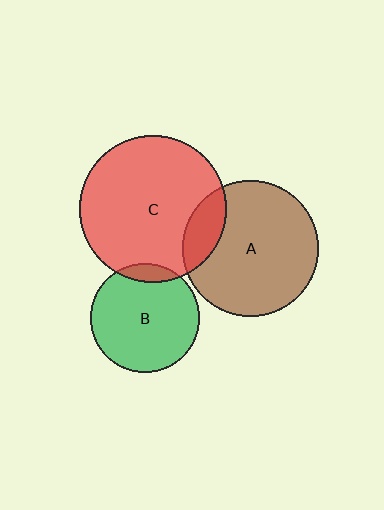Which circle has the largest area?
Circle C (red).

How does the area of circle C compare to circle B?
Approximately 1.8 times.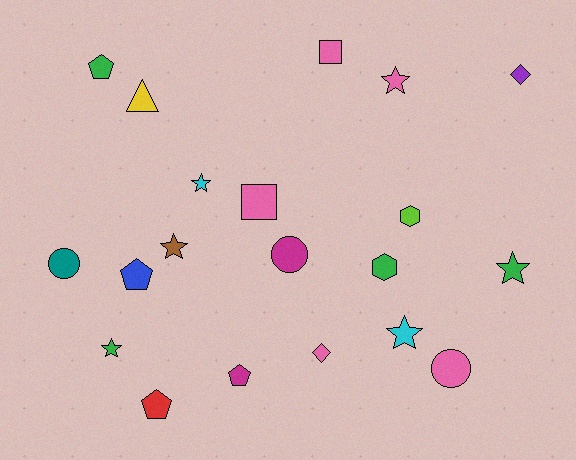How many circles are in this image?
There are 3 circles.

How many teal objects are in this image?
There is 1 teal object.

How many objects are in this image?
There are 20 objects.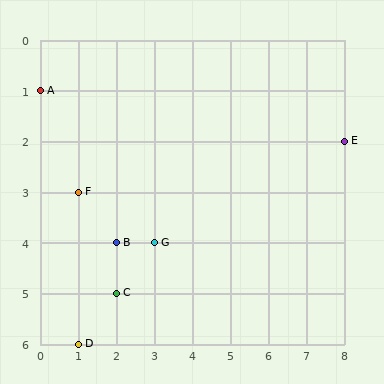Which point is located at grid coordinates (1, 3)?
Point F is at (1, 3).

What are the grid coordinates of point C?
Point C is at grid coordinates (2, 5).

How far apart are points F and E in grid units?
Points F and E are 7 columns and 1 row apart (about 7.1 grid units diagonally).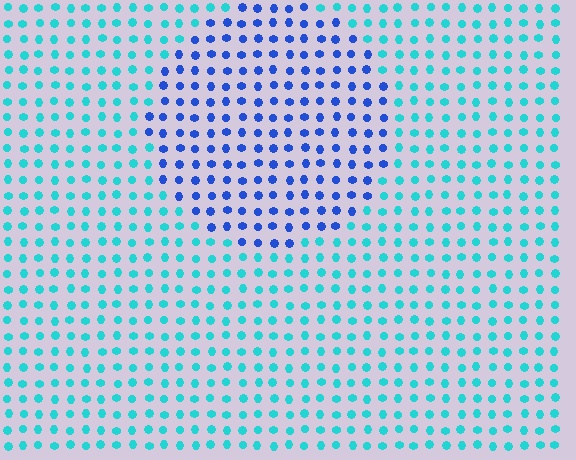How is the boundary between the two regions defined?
The boundary is defined purely by a slight shift in hue (about 46 degrees). Spacing, size, and orientation are identical on both sides.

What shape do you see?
I see a circle.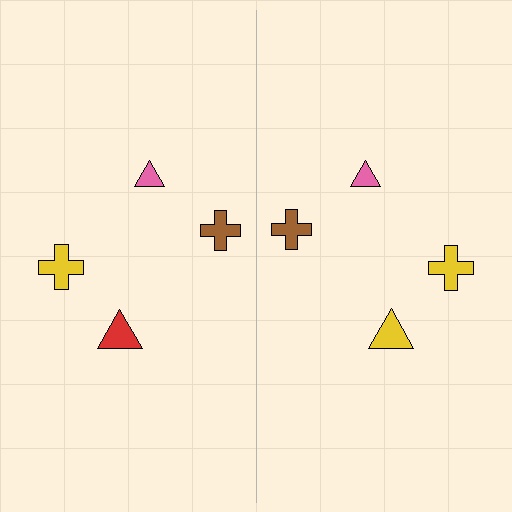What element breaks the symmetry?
The yellow triangle on the right side breaks the symmetry — its mirror counterpart is red.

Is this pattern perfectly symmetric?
No, the pattern is not perfectly symmetric. The yellow triangle on the right side breaks the symmetry — its mirror counterpart is red.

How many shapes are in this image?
There are 8 shapes in this image.